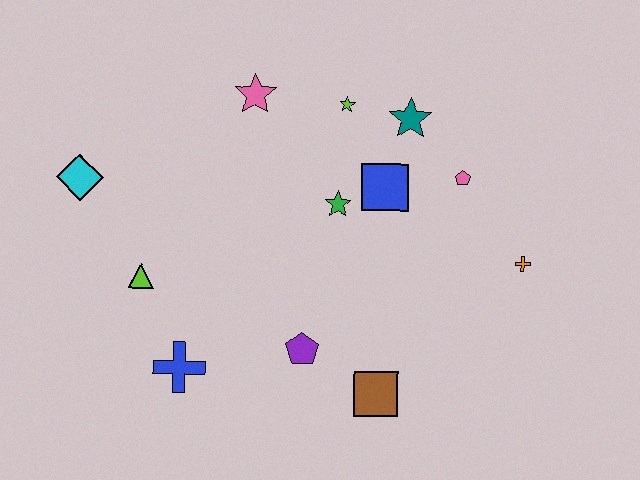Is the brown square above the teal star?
No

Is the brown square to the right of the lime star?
Yes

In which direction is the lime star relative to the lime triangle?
The lime star is to the right of the lime triangle.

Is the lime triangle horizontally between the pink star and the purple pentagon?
No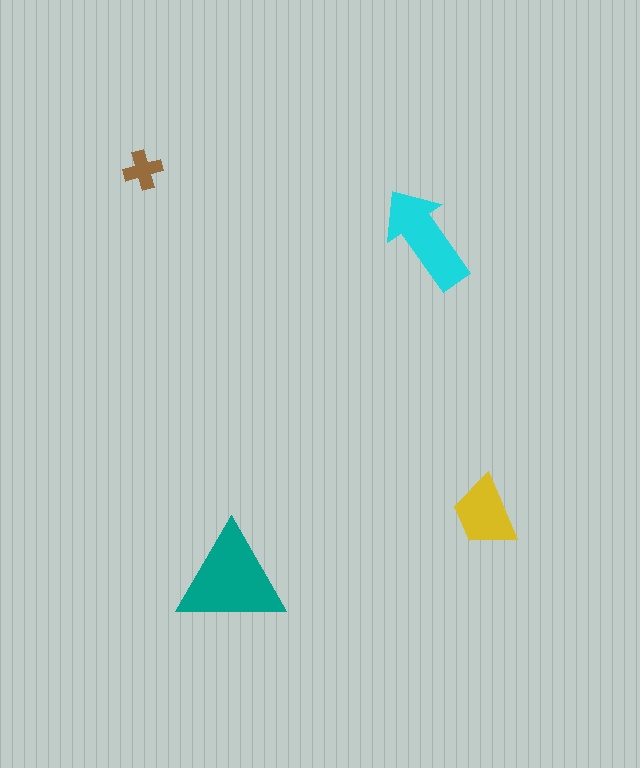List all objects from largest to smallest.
The teal triangle, the cyan arrow, the yellow trapezoid, the brown cross.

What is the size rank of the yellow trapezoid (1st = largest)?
3rd.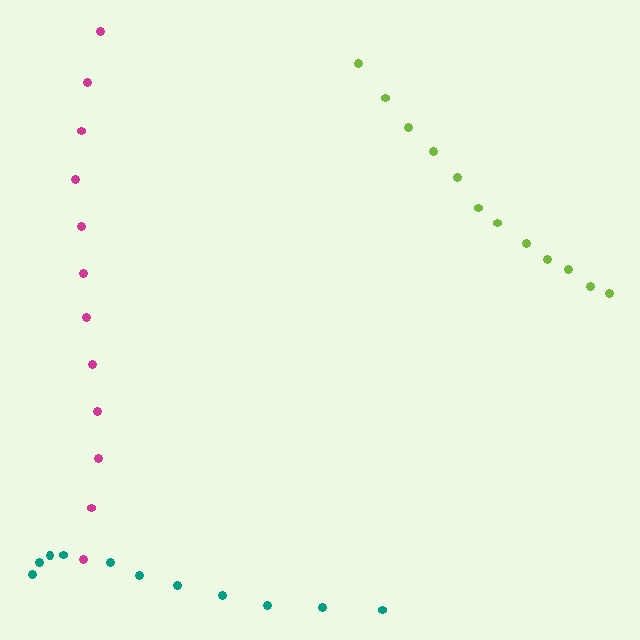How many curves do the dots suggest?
There are 3 distinct paths.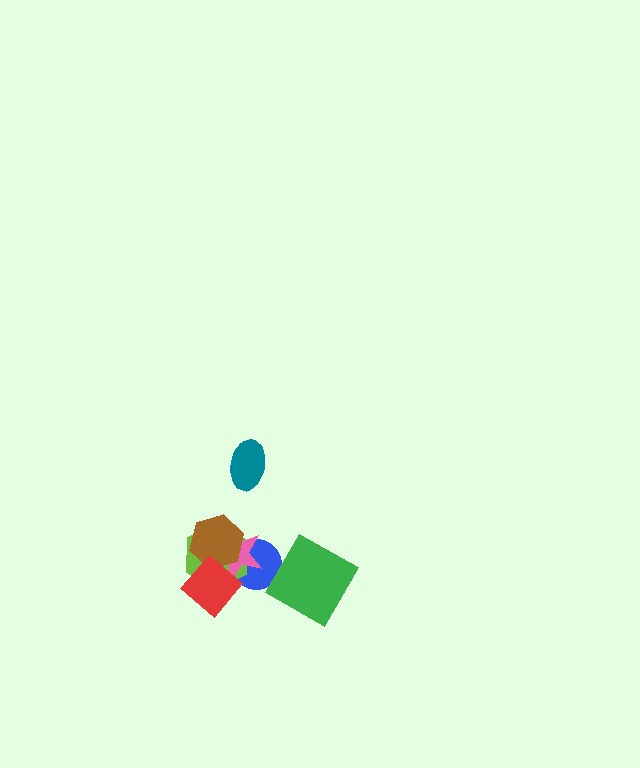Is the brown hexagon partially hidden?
Yes, it is partially covered by another shape.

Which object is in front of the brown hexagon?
The red diamond is in front of the brown hexagon.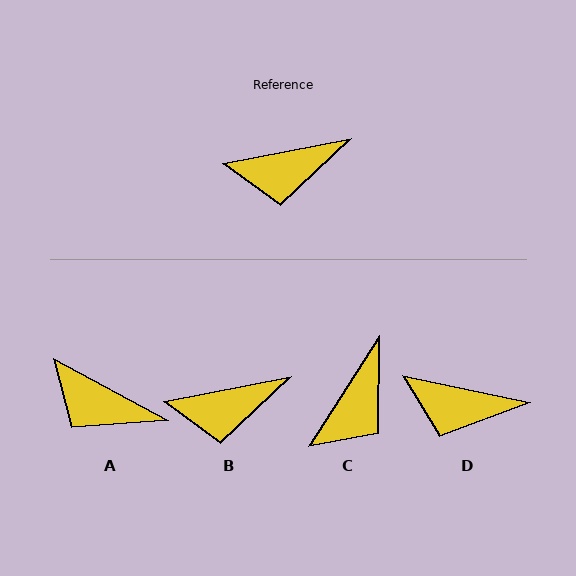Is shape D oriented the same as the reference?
No, it is off by about 23 degrees.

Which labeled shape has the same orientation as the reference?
B.